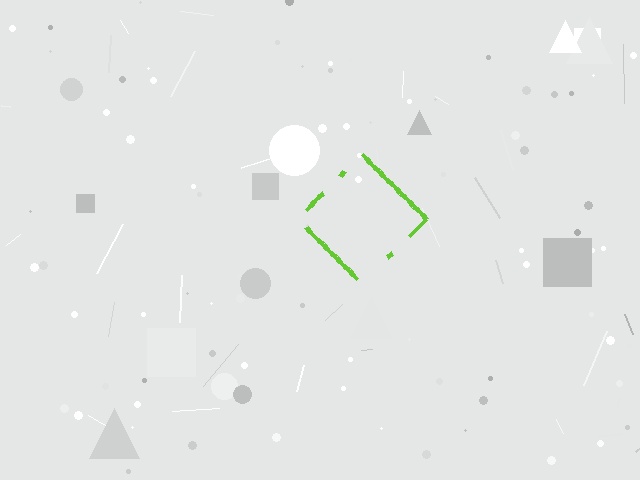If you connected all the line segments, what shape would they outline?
They would outline a diamond.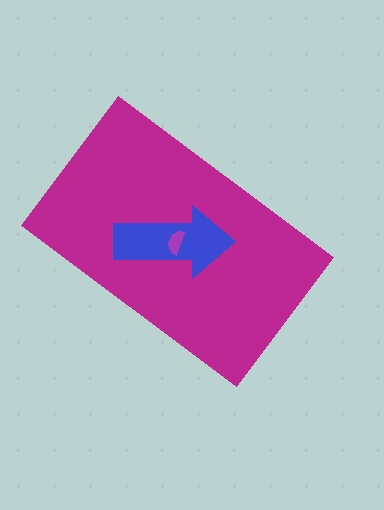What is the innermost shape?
The purple semicircle.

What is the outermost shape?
The magenta rectangle.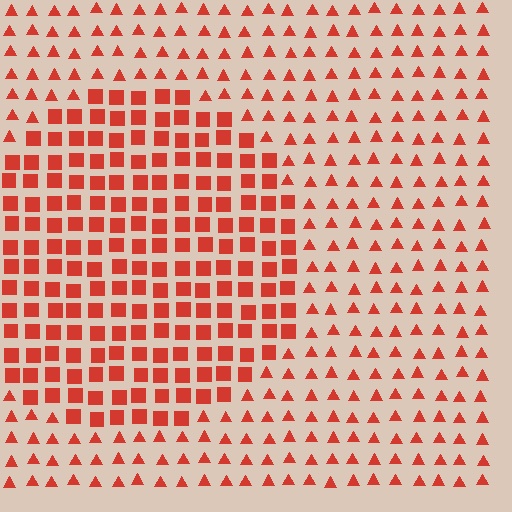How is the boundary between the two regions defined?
The boundary is defined by a change in element shape: squares inside vs. triangles outside. All elements share the same color and spacing.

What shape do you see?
I see a circle.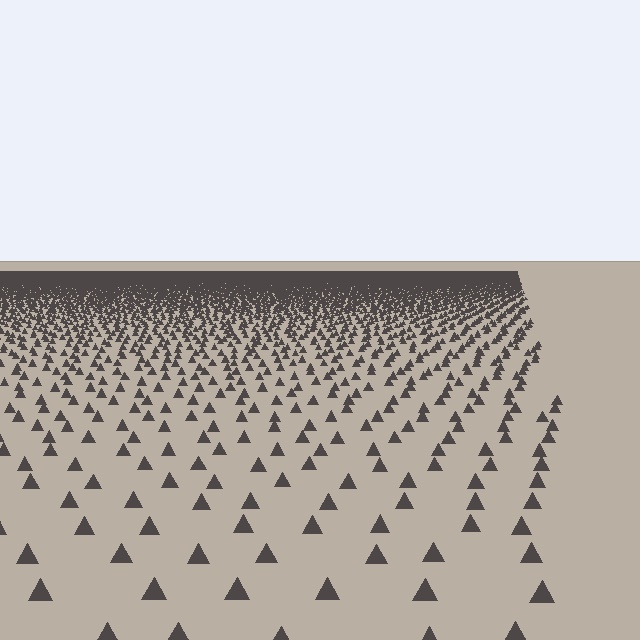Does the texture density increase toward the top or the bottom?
Density increases toward the top.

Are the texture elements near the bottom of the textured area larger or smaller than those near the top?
Larger. Near the bottom, elements are closer to the viewer and appear at a bigger on-screen size.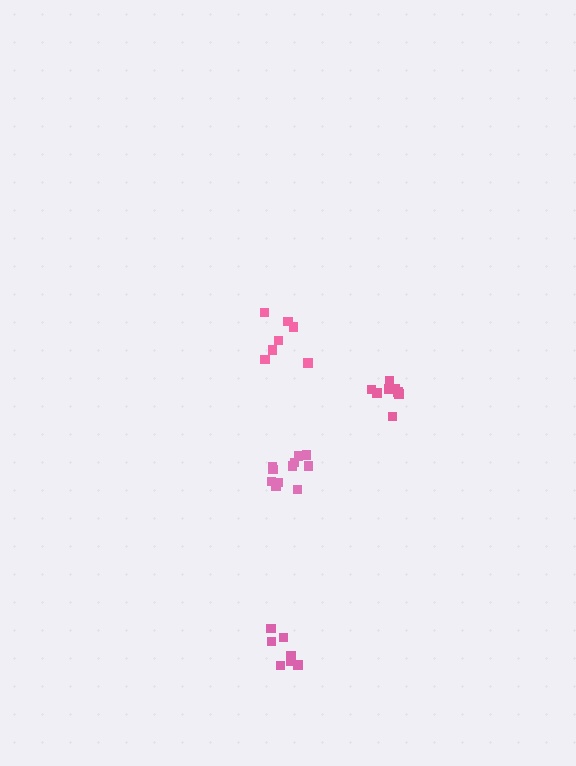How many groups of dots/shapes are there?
There are 4 groups.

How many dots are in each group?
Group 1: 7 dots, Group 2: 12 dots, Group 3: 8 dots, Group 4: 7 dots (34 total).